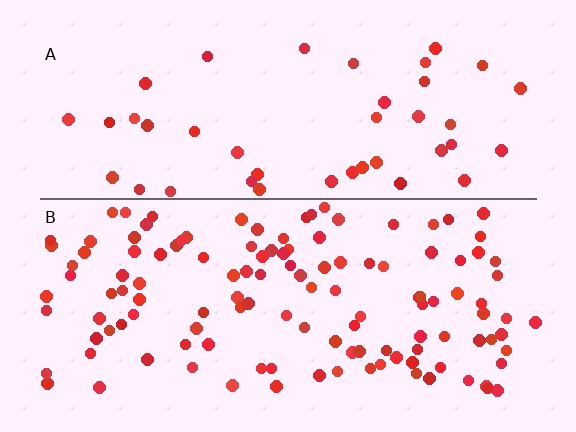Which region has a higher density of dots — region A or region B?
B (the bottom).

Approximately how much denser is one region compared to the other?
Approximately 2.7× — region B over region A.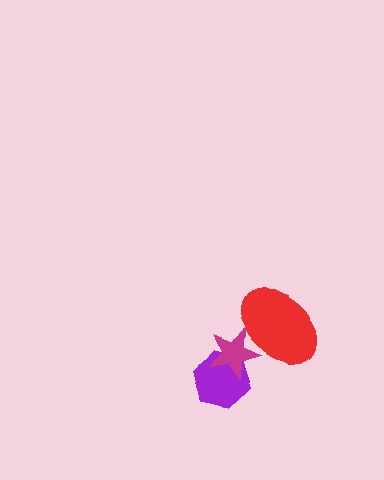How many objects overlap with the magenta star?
2 objects overlap with the magenta star.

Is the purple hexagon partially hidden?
Yes, it is partially covered by another shape.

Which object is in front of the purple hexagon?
The magenta star is in front of the purple hexagon.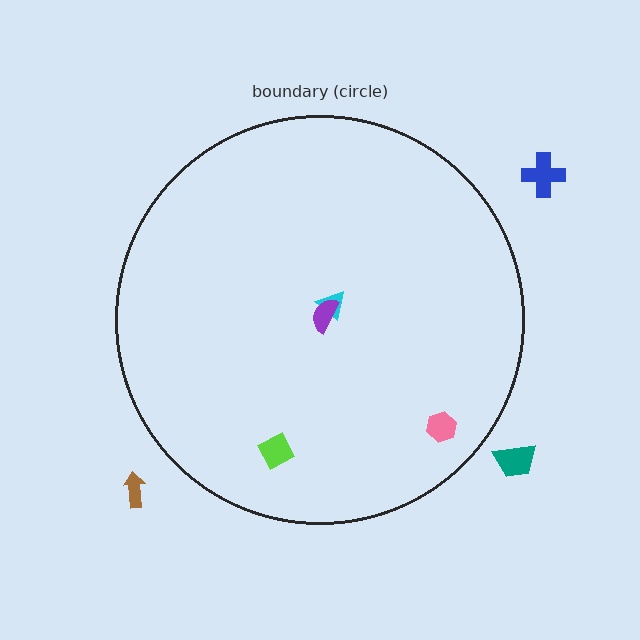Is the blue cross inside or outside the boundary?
Outside.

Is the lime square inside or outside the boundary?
Inside.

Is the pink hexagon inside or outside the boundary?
Inside.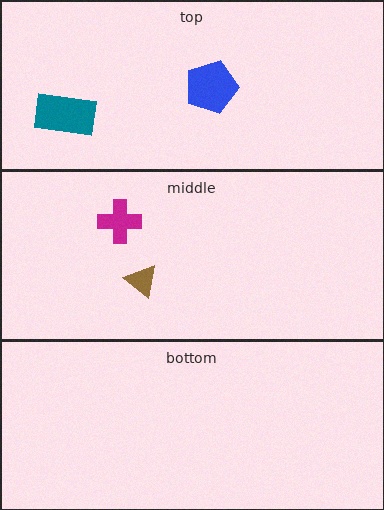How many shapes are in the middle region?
2.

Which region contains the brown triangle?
The middle region.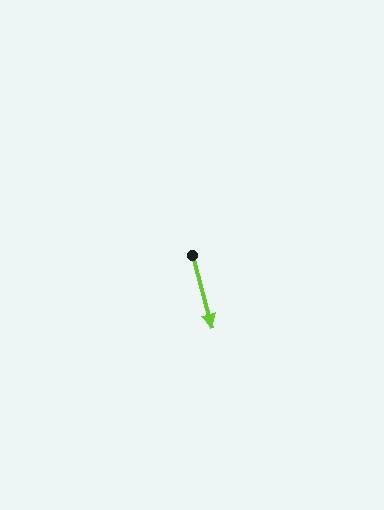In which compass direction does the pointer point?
South.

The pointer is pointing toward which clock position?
Roughly 5 o'clock.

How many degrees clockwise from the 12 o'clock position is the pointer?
Approximately 165 degrees.